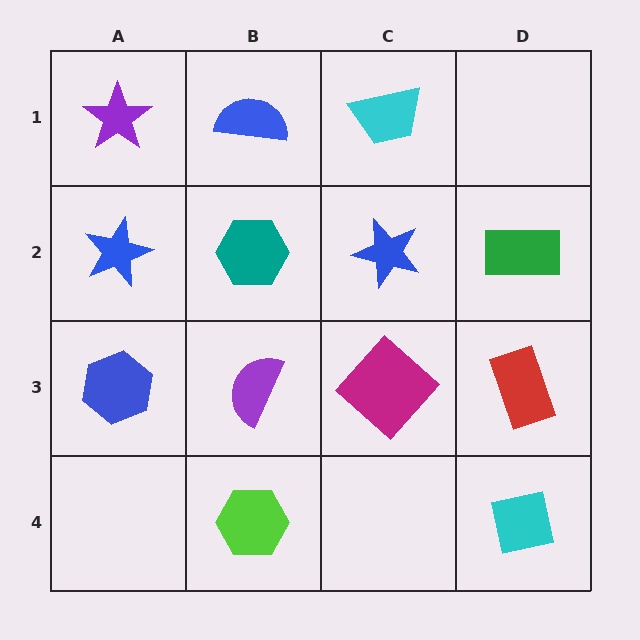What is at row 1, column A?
A purple star.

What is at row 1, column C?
A cyan trapezoid.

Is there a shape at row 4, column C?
No, that cell is empty.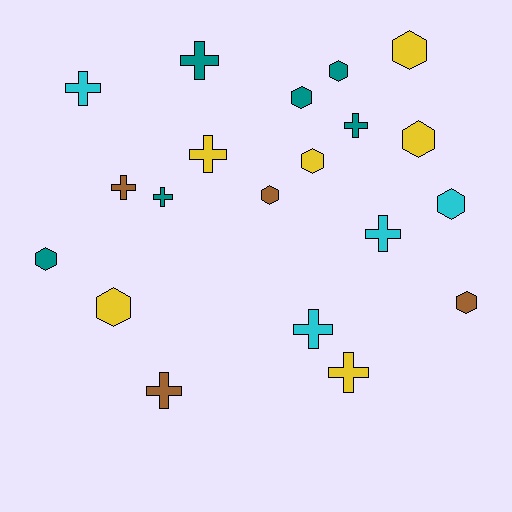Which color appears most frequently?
Yellow, with 6 objects.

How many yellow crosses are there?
There are 2 yellow crosses.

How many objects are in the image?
There are 20 objects.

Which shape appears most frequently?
Hexagon, with 10 objects.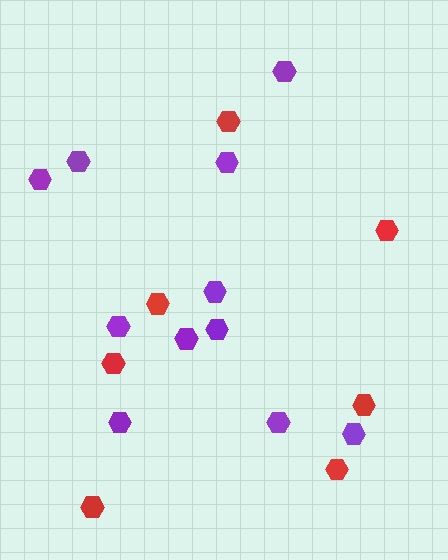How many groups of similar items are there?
There are 2 groups: one group of red hexagons (7) and one group of purple hexagons (11).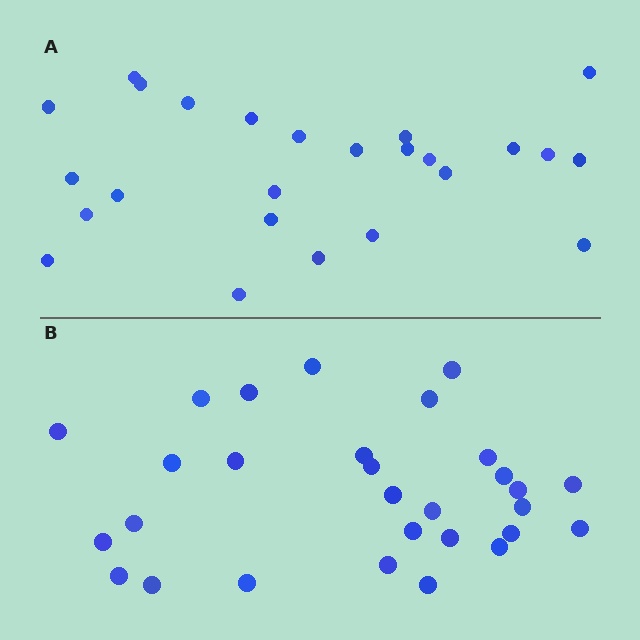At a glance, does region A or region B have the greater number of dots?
Region B (the bottom region) has more dots.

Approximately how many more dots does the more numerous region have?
Region B has about 4 more dots than region A.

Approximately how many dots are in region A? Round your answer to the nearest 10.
About 20 dots. (The exact count is 25, which rounds to 20.)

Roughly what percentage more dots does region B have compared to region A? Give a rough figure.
About 15% more.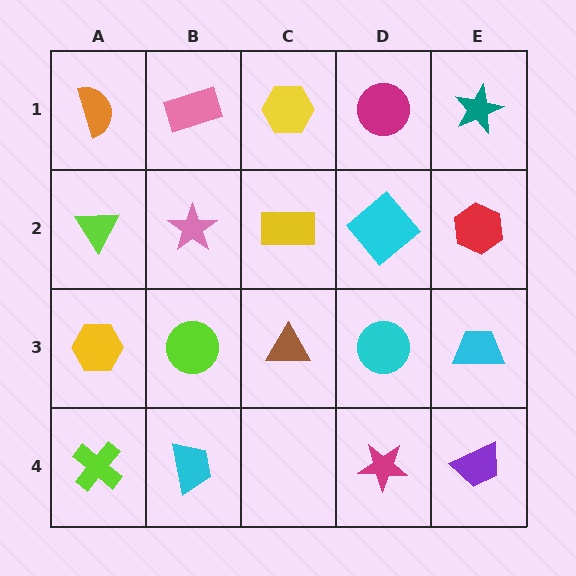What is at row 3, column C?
A brown triangle.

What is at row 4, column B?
A cyan trapezoid.